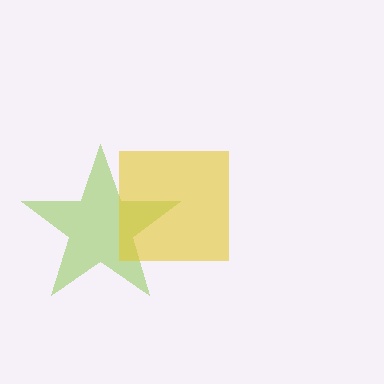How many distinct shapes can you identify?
There are 2 distinct shapes: a lime star, a yellow square.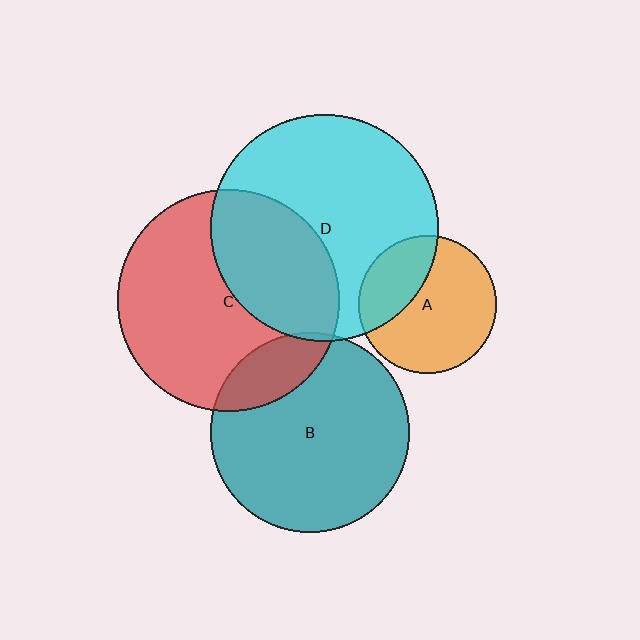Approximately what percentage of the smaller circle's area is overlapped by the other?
Approximately 15%.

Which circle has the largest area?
Circle D (cyan).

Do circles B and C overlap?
Yes.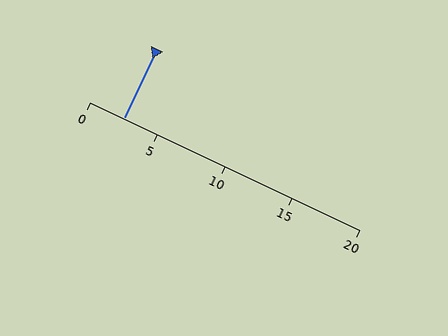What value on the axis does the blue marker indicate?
The marker indicates approximately 2.5.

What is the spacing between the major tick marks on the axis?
The major ticks are spaced 5 apart.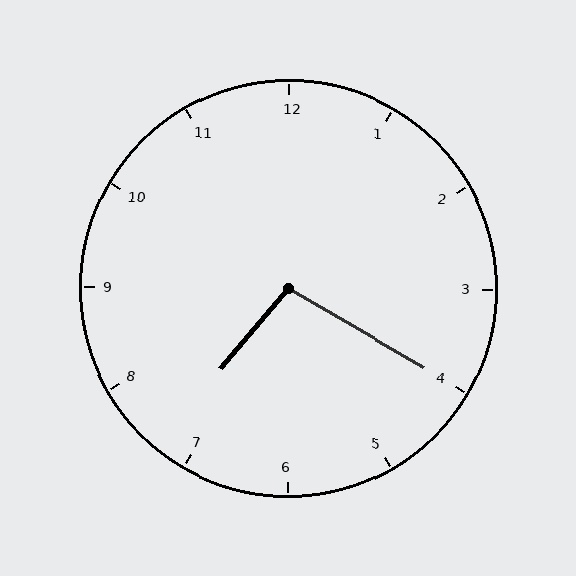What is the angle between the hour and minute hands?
Approximately 100 degrees.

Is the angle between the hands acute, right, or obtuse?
It is obtuse.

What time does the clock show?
7:20.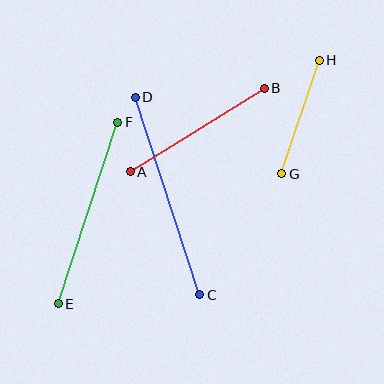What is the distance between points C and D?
The distance is approximately 208 pixels.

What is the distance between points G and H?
The distance is approximately 120 pixels.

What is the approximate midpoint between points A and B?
The midpoint is at approximately (197, 130) pixels.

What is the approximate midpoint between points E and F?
The midpoint is at approximately (88, 213) pixels.